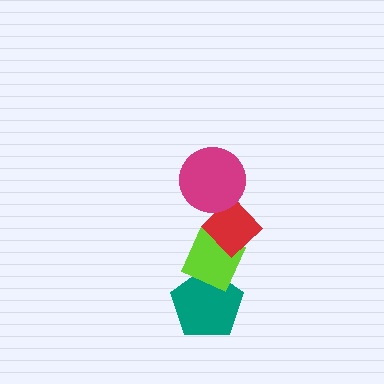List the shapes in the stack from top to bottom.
From top to bottom: the magenta circle, the red diamond, the lime diamond, the teal pentagon.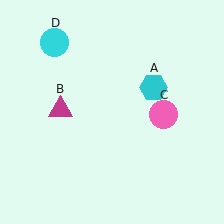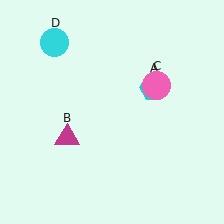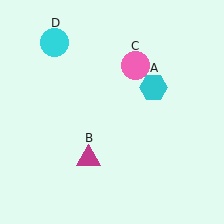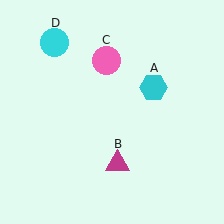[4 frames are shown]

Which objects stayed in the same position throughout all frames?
Cyan hexagon (object A) and cyan circle (object D) remained stationary.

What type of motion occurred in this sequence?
The magenta triangle (object B), pink circle (object C) rotated counterclockwise around the center of the scene.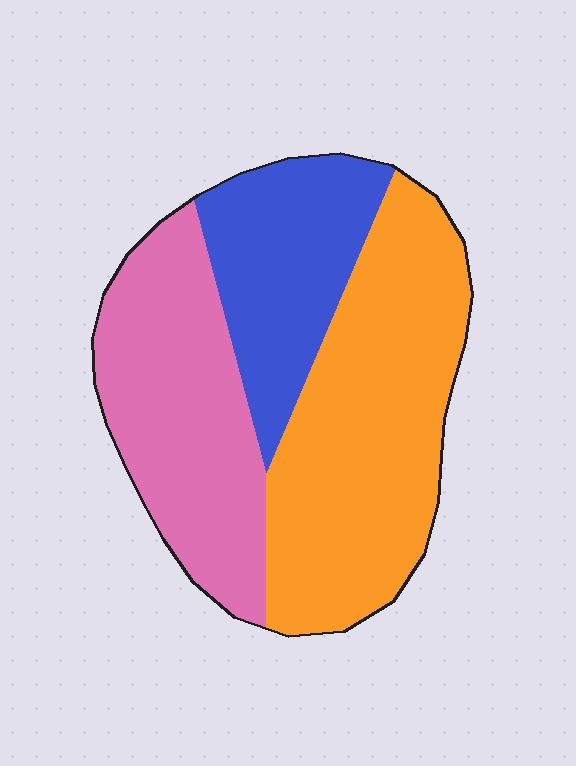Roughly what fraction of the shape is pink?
Pink covers 33% of the shape.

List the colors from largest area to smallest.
From largest to smallest: orange, pink, blue.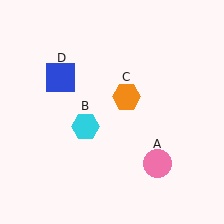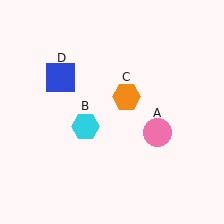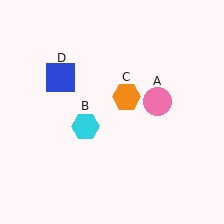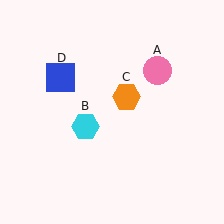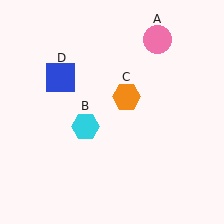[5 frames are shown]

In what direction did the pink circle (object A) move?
The pink circle (object A) moved up.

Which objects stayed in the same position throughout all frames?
Cyan hexagon (object B) and orange hexagon (object C) and blue square (object D) remained stationary.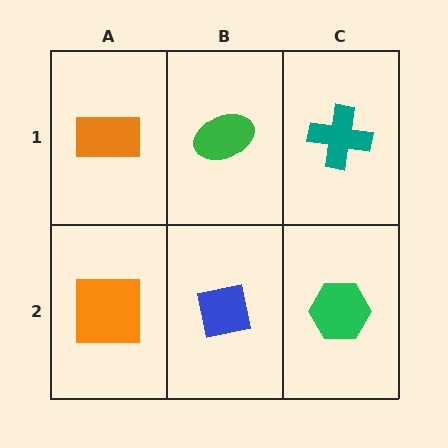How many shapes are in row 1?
3 shapes.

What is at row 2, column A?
An orange square.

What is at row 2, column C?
A green hexagon.